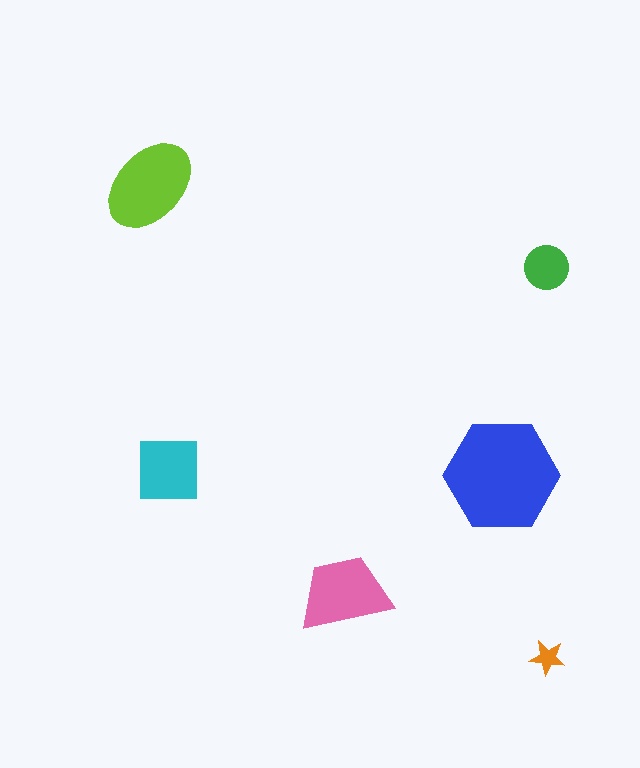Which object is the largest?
The blue hexagon.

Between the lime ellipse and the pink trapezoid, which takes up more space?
The lime ellipse.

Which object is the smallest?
The orange star.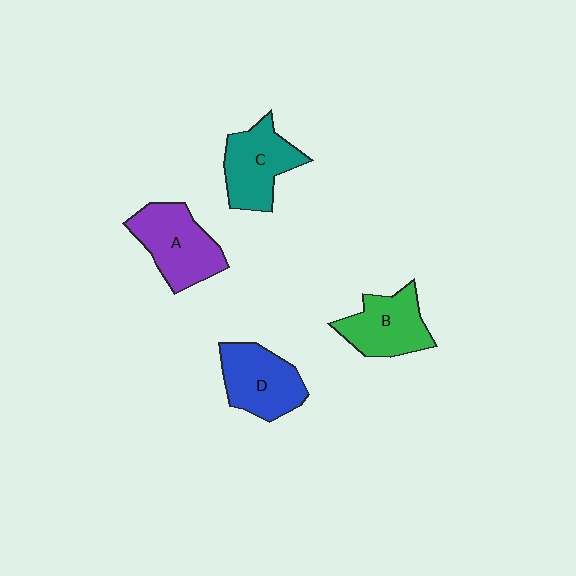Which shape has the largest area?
Shape A (purple).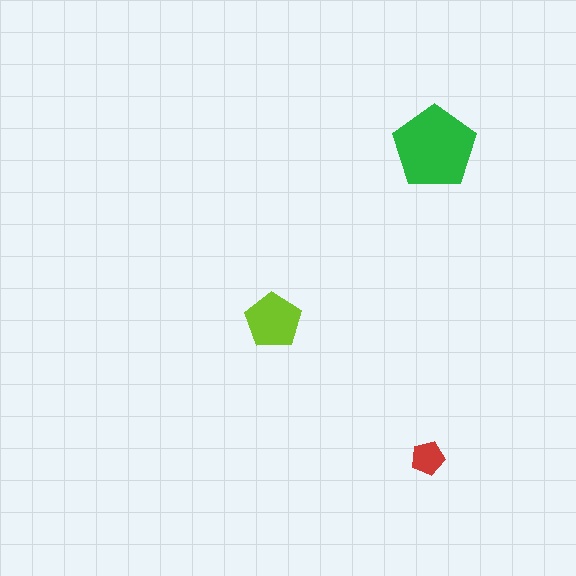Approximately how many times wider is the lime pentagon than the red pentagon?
About 1.5 times wider.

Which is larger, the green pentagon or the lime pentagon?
The green one.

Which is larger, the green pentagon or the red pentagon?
The green one.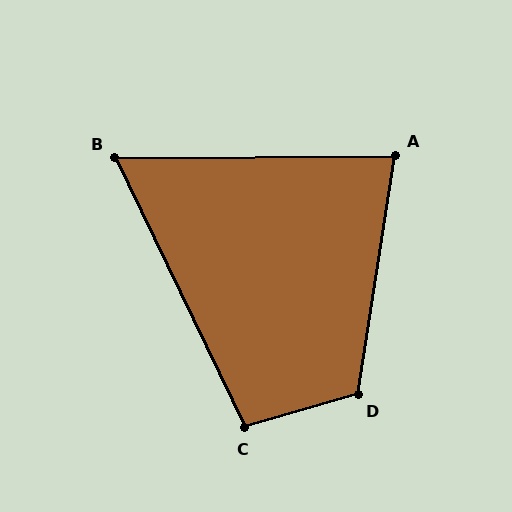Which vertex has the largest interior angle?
D, at approximately 115 degrees.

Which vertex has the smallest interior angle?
B, at approximately 65 degrees.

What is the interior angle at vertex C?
Approximately 99 degrees (obtuse).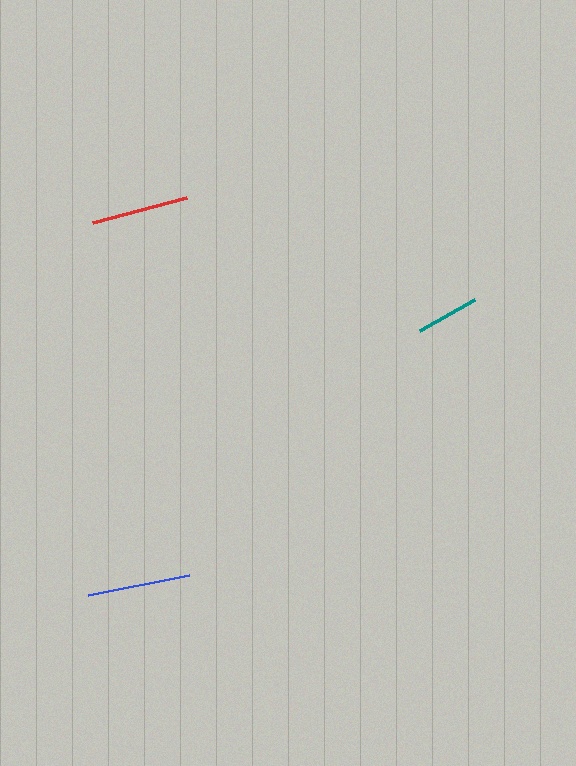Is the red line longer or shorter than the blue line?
The blue line is longer than the red line.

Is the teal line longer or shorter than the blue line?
The blue line is longer than the teal line.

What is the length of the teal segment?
The teal segment is approximately 63 pixels long.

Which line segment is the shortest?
The teal line is the shortest at approximately 63 pixels.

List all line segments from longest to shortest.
From longest to shortest: blue, red, teal.